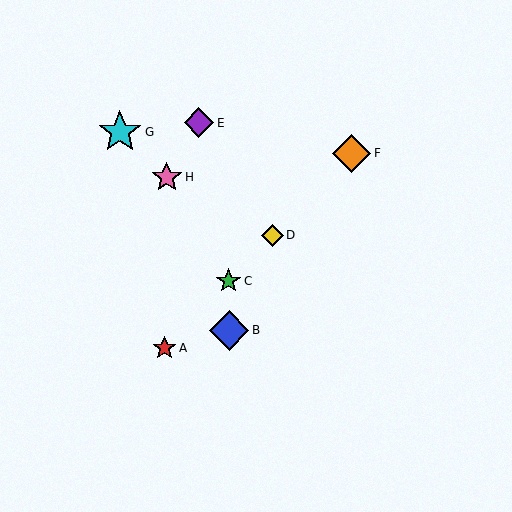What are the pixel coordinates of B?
Object B is at (229, 330).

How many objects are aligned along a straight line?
4 objects (A, C, D, F) are aligned along a straight line.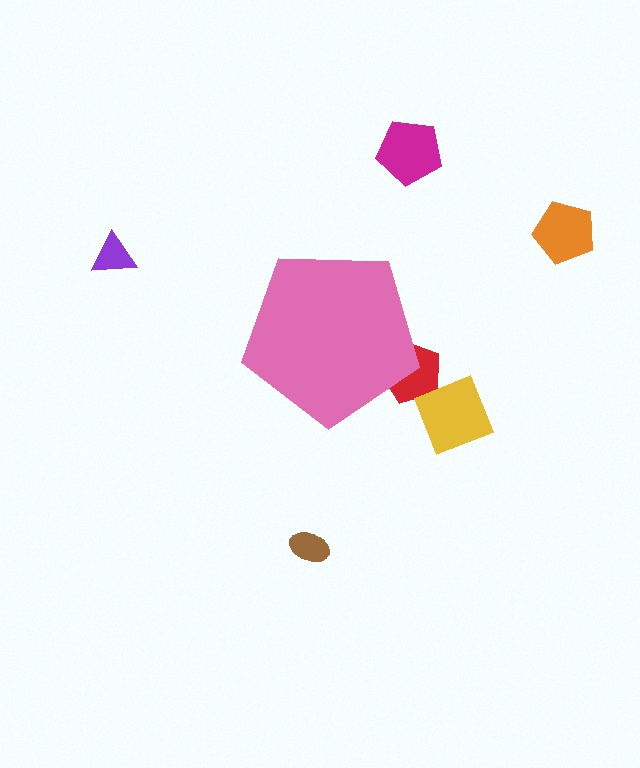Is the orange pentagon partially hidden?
No, the orange pentagon is fully visible.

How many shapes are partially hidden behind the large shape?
1 shape is partially hidden.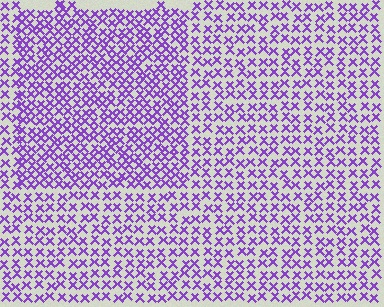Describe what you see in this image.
The image contains small purple elements arranged at two different densities. A rectangle-shaped region is visible where the elements are more densely packed than the surrounding area.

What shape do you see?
I see a rectangle.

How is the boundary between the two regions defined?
The boundary is defined by a change in element density (approximately 1.6x ratio). All elements are the same color, size, and shape.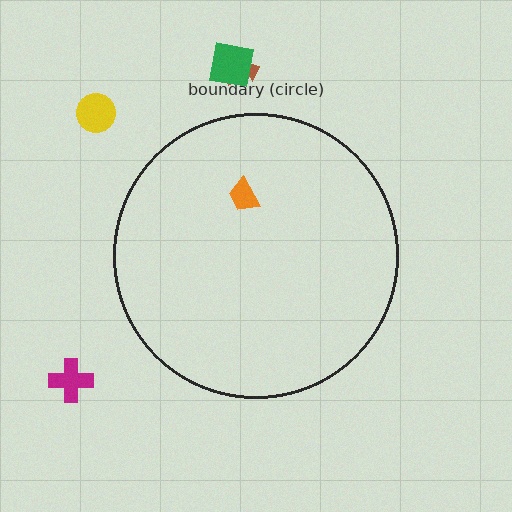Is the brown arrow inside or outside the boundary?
Outside.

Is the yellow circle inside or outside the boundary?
Outside.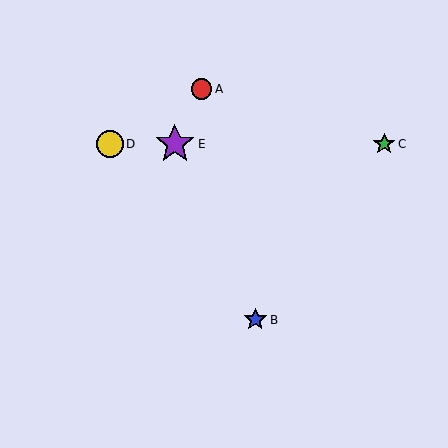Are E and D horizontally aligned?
Yes, both are at y≈144.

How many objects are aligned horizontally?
3 objects (C, D, E) are aligned horizontally.